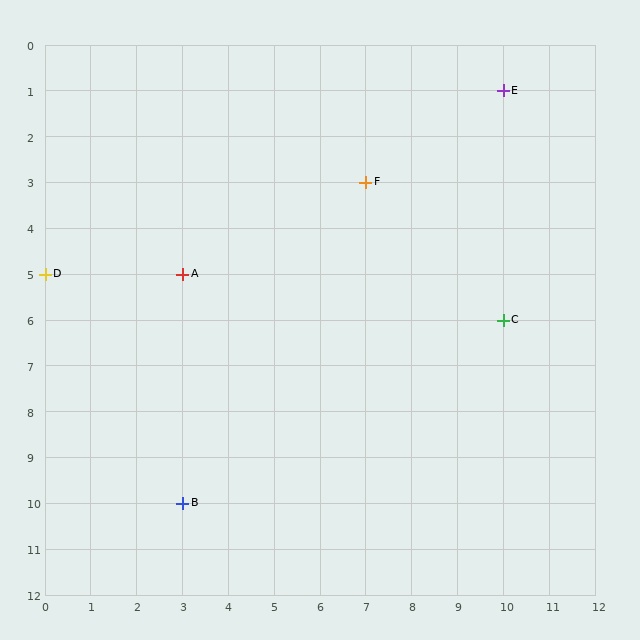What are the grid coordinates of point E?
Point E is at grid coordinates (10, 1).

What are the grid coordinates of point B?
Point B is at grid coordinates (3, 10).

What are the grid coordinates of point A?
Point A is at grid coordinates (3, 5).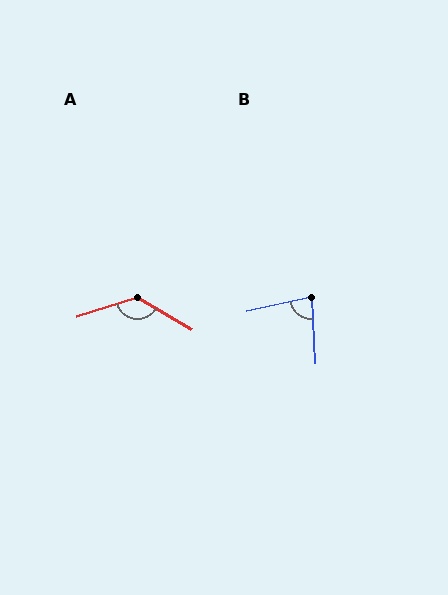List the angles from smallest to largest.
B (81°), A (132°).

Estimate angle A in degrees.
Approximately 132 degrees.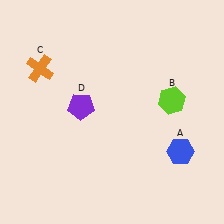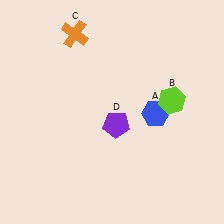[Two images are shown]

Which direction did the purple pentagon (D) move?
The purple pentagon (D) moved right.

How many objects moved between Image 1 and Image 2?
3 objects moved between the two images.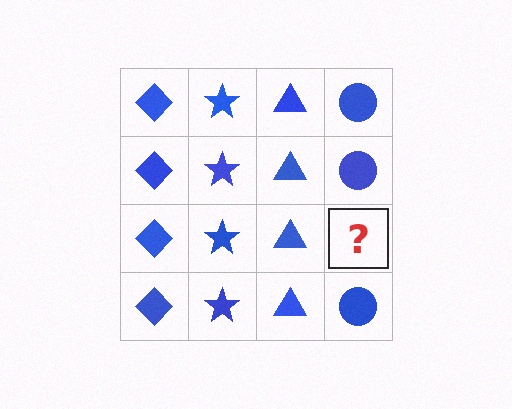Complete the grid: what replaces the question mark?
The question mark should be replaced with a blue circle.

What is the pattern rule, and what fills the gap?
The rule is that each column has a consistent shape. The gap should be filled with a blue circle.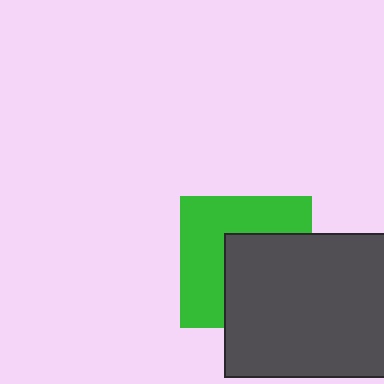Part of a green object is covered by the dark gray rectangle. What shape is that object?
It is a square.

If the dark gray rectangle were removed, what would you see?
You would see the complete green square.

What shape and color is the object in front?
The object in front is a dark gray rectangle.